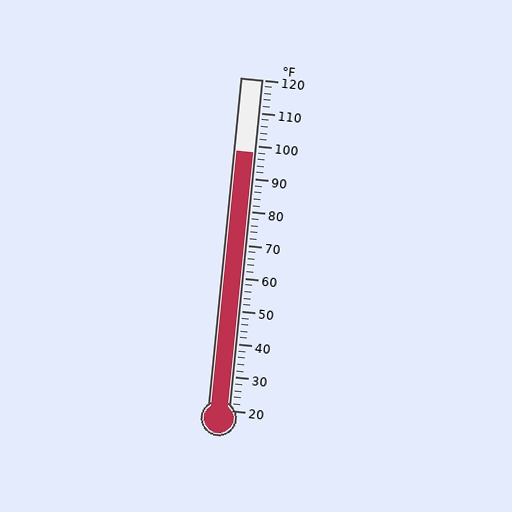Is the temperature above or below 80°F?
The temperature is above 80°F.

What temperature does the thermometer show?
The thermometer shows approximately 98°F.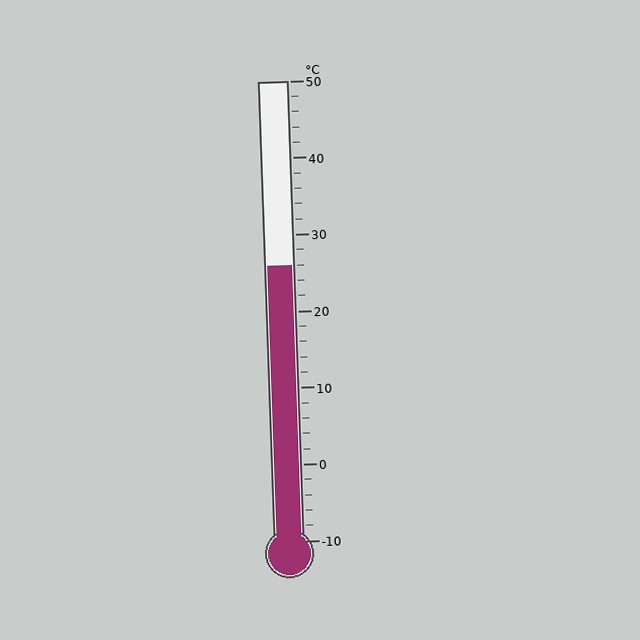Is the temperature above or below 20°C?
The temperature is above 20°C.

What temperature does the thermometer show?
The thermometer shows approximately 26°C.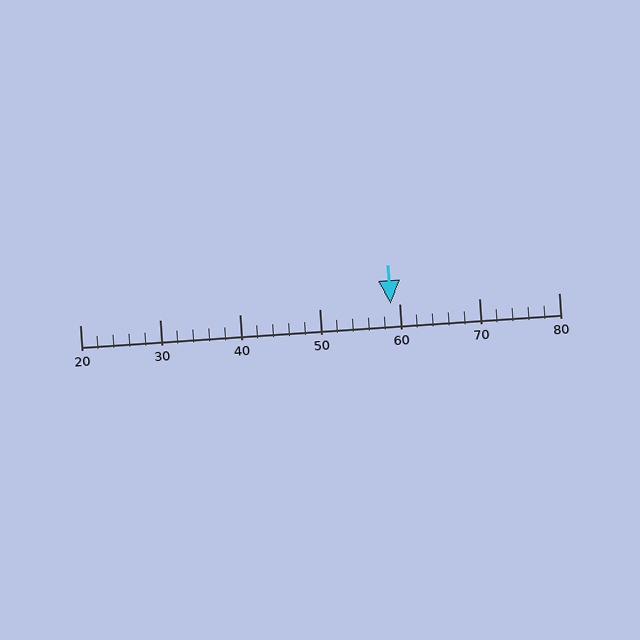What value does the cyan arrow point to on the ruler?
The cyan arrow points to approximately 59.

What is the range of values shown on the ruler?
The ruler shows values from 20 to 80.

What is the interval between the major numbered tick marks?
The major tick marks are spaced 10 units apart.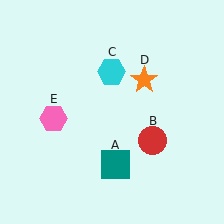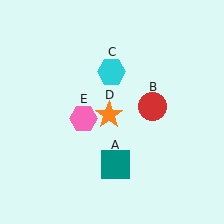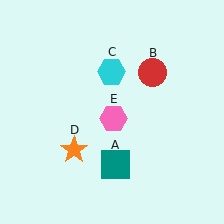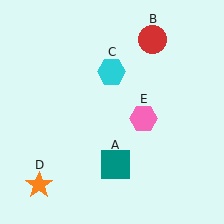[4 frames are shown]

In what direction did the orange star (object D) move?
The orange star (object D) moved down and to the left.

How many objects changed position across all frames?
3 objects changed position: red circle (object B), orange star (object D), pink hexagon (object E).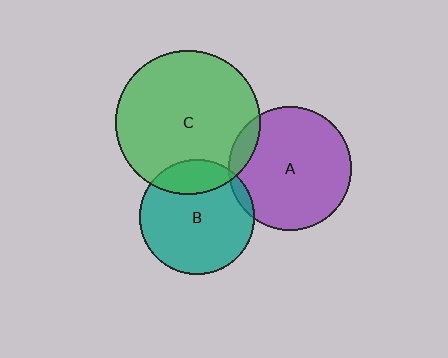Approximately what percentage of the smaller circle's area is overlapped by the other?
Approximately 10%.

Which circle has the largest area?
Circle C (green).